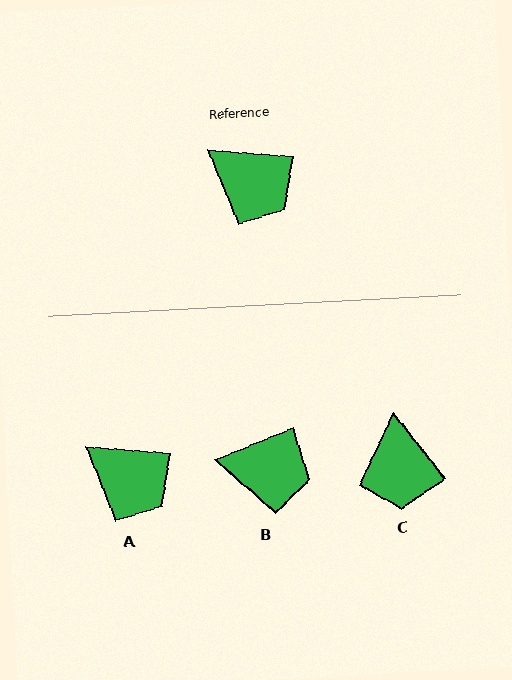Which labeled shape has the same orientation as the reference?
A.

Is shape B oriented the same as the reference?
No, it is off by about 27 degrees.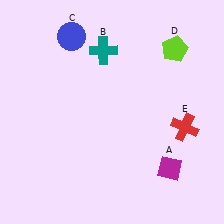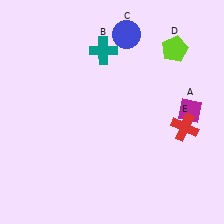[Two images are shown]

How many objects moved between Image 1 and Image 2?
2 objects moved between the two images.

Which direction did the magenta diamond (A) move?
The magenta diamond (A) moved up.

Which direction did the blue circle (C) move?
The blue circle (C) moved right.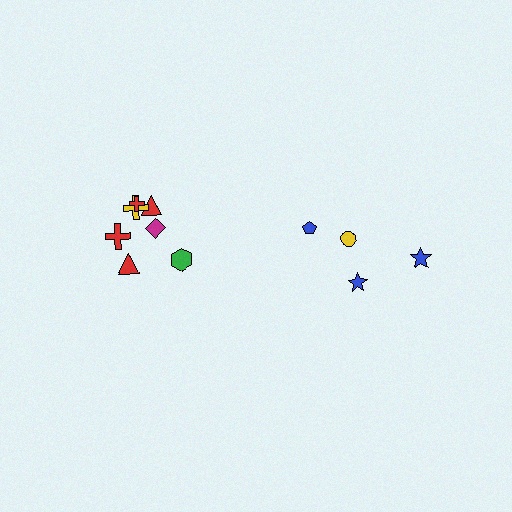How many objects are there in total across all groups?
There are 11 objects.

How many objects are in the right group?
There are 4 objects.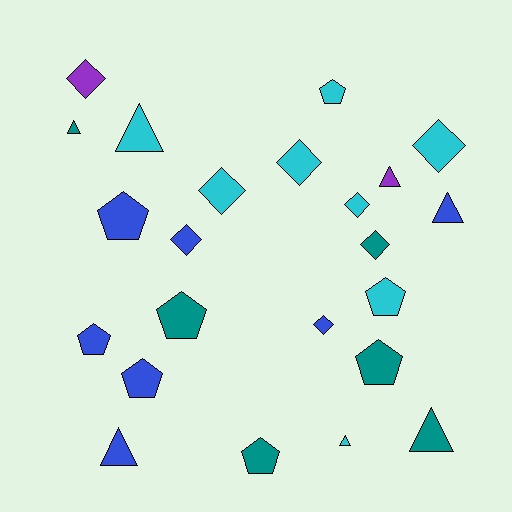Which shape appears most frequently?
Pentagon, with 8 objects.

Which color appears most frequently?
Cyan, with 8 objects.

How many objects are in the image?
There are 23 objects.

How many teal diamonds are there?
There is 1 teal diamond.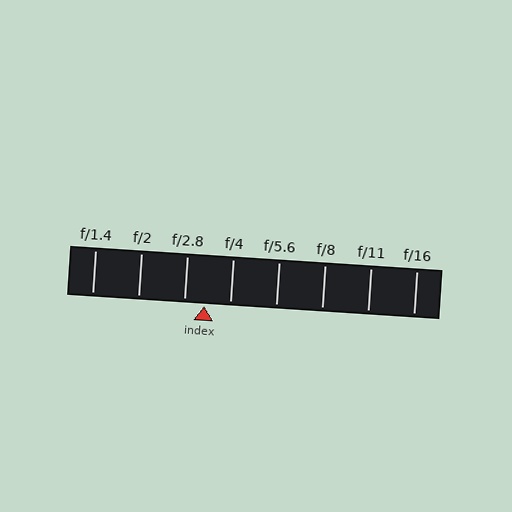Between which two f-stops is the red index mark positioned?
The index mark is between f/2.8 and f/4.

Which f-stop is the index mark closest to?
The index mark is closest to f/2.8.